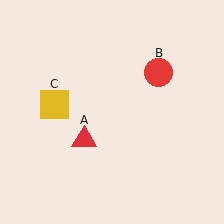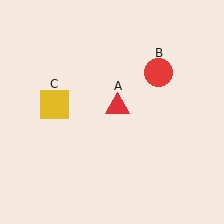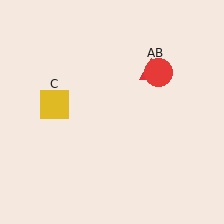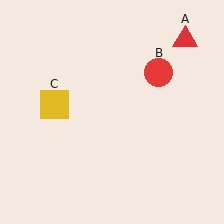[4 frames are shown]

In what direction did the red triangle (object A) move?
The red triangle (object A) moved up and to the right.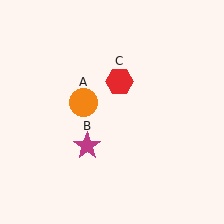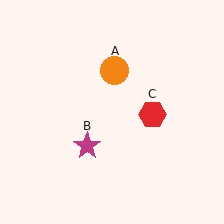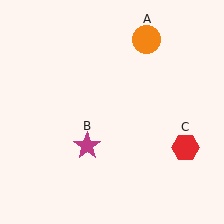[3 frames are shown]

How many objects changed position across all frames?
2 objects changed position: orange circle (object A), red hexagon (object C).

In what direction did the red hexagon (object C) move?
The red hexagon (object C) moved down and to the right.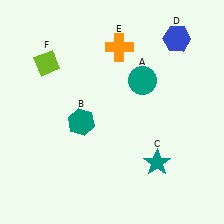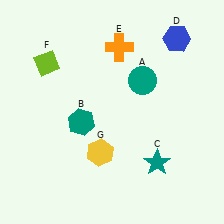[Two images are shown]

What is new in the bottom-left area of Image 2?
A yellow hexagon (G) was added in the bottom-left area of Image 2.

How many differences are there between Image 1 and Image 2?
There is 1 difference between the two images.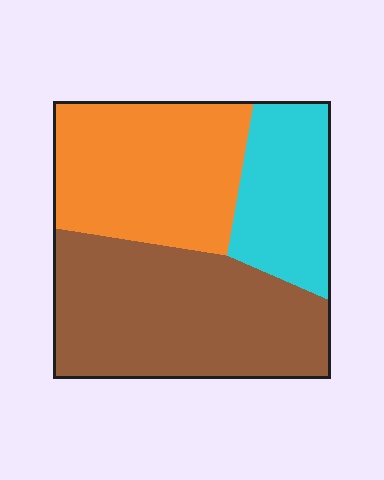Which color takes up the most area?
Brown, at roughly 45%.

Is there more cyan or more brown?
Brown.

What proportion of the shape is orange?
Orange takes up about one third (1/3) of the shape.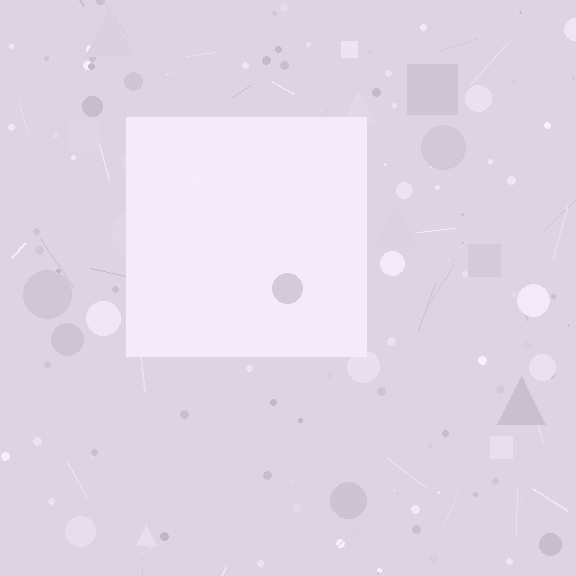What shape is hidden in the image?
A square is hidden in the image.